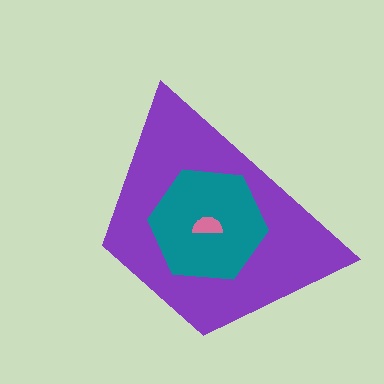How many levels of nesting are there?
3.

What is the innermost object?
The pink semicircle.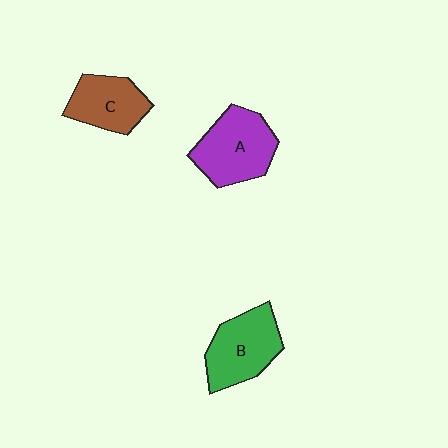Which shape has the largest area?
Shape A (purple).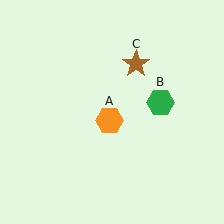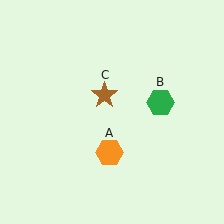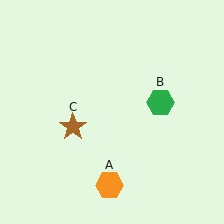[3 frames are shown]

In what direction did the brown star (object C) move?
The brown star (object C) moved down and to the left.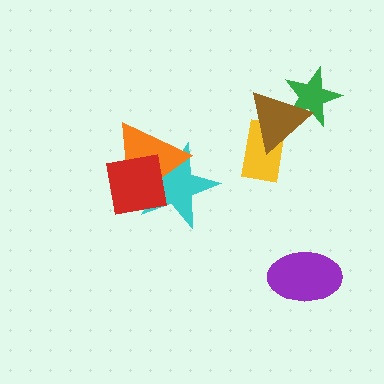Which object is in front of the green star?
The brown triangle is in front of the green star.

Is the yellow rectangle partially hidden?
Yes, it is partially covered by another shape.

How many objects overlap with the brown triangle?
2 objects overlap with the brown triangle.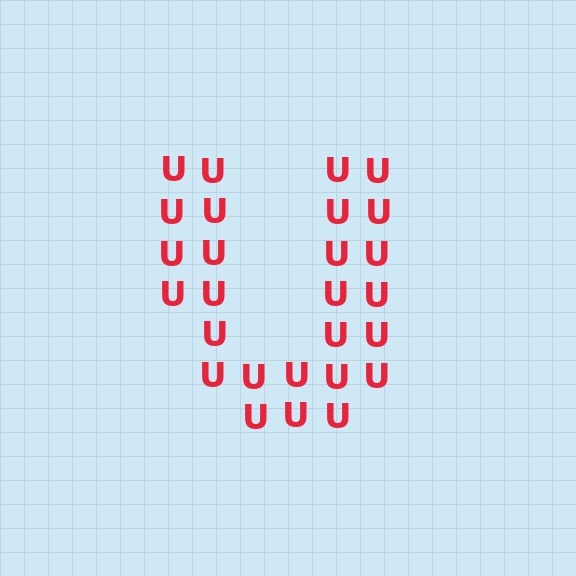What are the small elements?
The small elements are letter U's.